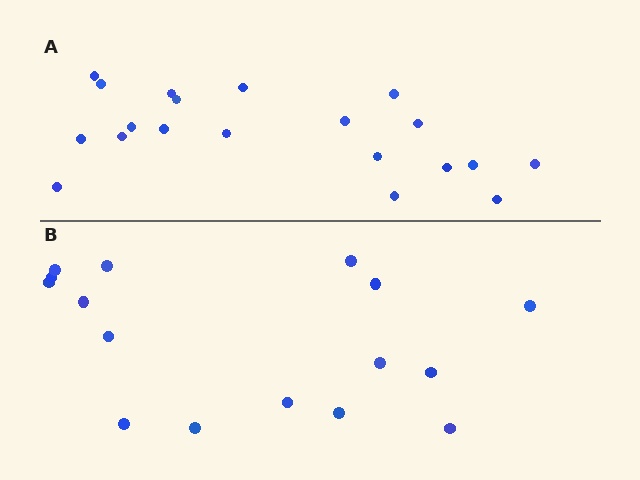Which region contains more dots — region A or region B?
Region A (the top region) has more dots.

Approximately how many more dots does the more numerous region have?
Region A has about 4 more dots than region B.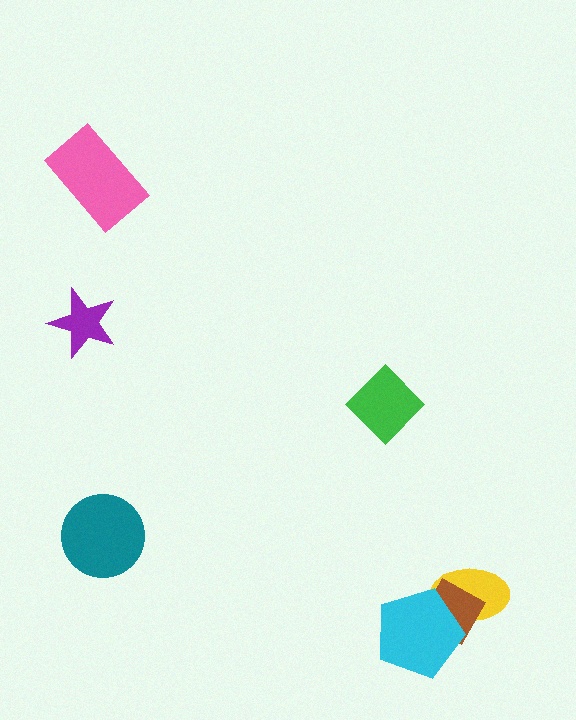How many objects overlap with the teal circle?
0 objects overlap with the teal circle.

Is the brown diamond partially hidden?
Yes, it is partially covered by another shape.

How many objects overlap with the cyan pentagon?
2 objects overlap with the cyan pentagon.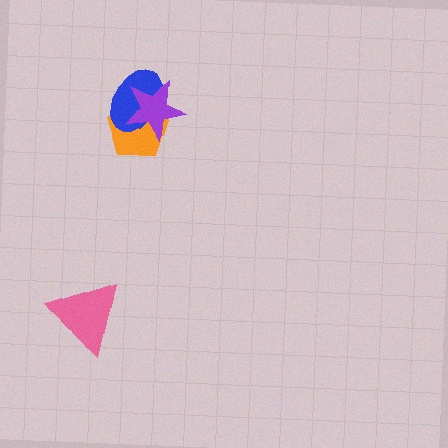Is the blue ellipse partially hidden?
Yes, it is partially covered by another shape.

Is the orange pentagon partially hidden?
Yes, it is partially covered by another shape.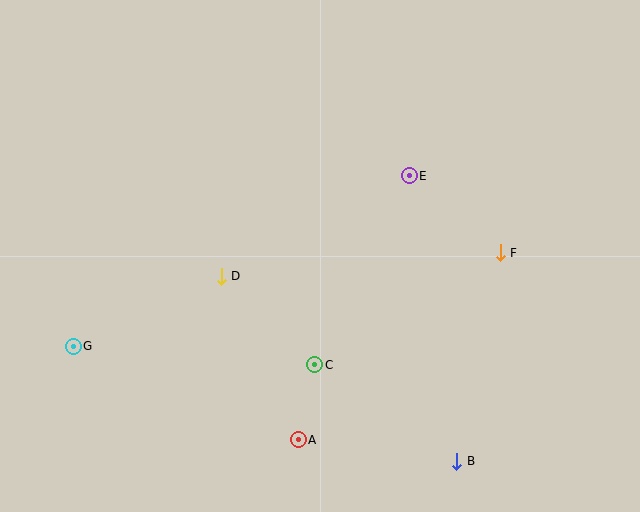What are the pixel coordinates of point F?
Point F is at (500, 253).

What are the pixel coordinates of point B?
Point B is at (457, 461).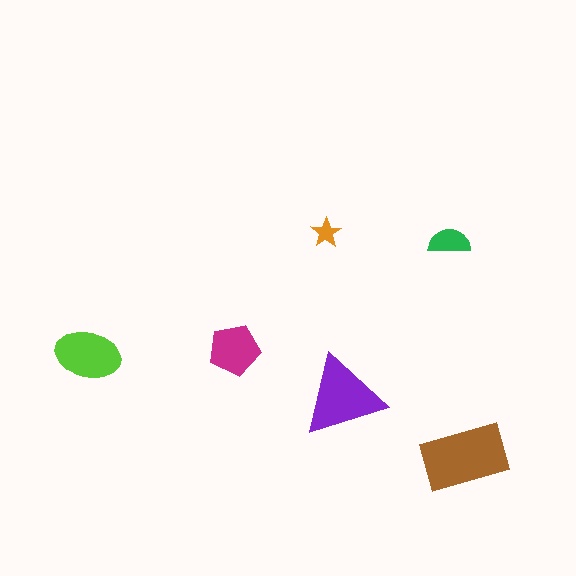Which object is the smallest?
The orange star.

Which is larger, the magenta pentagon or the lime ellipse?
The lime ellipse.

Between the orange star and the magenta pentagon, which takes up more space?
The magenta pentagon.